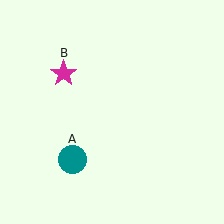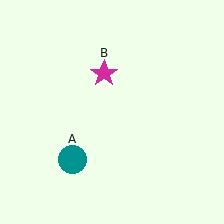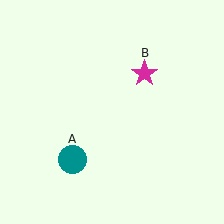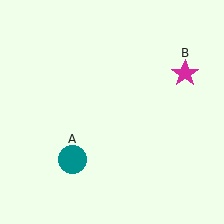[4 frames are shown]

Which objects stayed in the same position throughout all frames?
Teal circle (object A) remained stationary.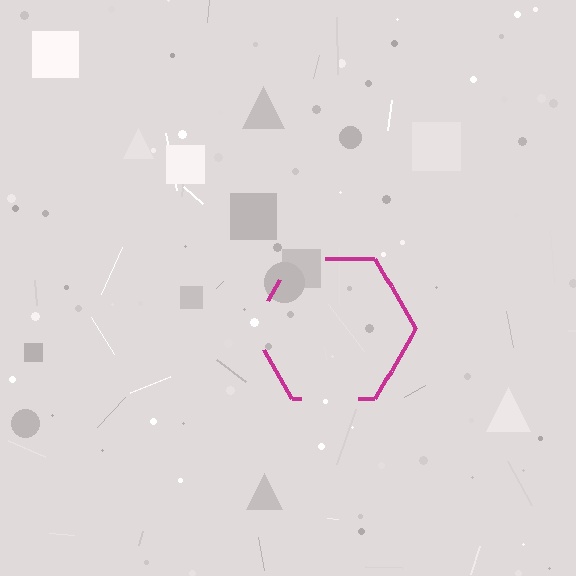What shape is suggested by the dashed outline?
The dashed outline suggests a hexagon.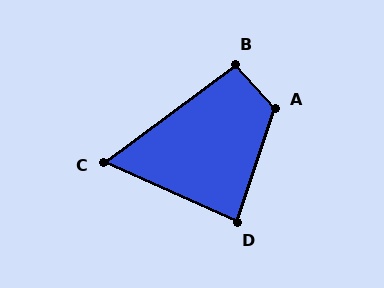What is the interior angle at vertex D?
Approximately 84 degrees (acute).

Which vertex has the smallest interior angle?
C, at approximately 61 degrees.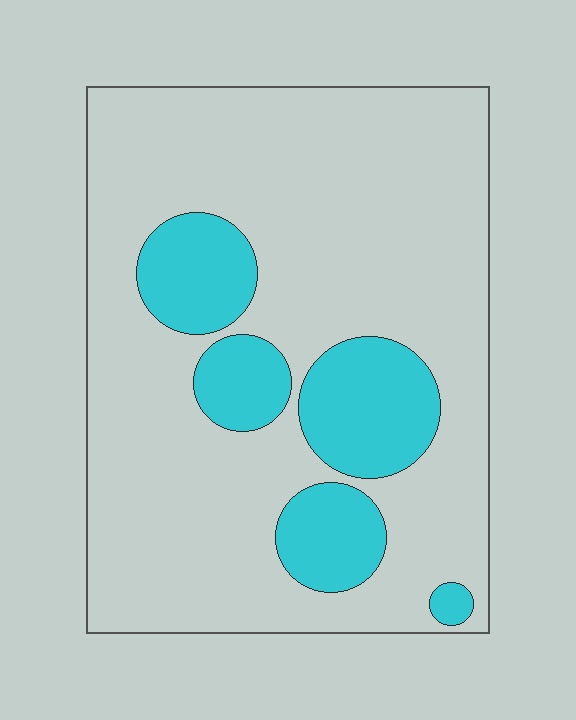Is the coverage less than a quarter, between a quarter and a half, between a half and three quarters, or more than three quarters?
Less than a quarter.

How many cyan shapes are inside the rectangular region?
5.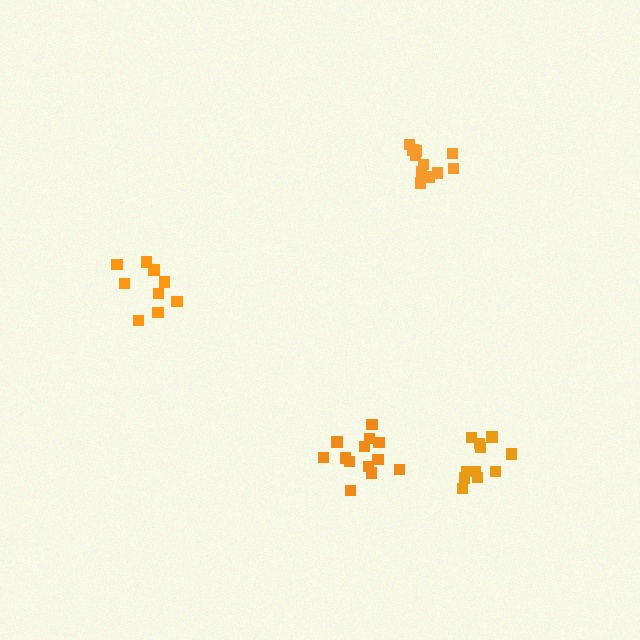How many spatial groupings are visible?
There are 4 spatial groupings.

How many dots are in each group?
Group 1: 11 dots, Group 2: 11 dots, Group 3: 13 dots, Group 4: 9 dots (44 total).